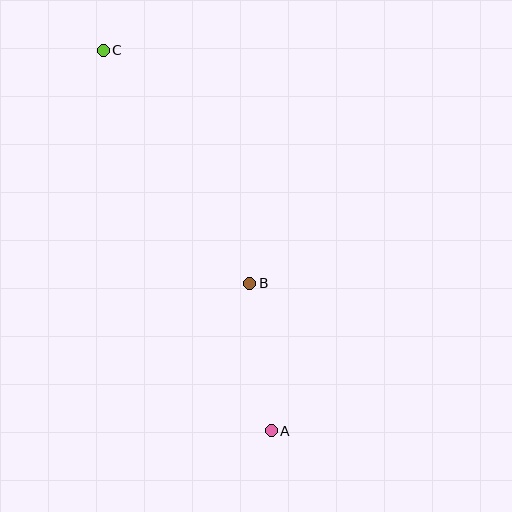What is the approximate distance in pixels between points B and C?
The distance between B and C is approximately 275 pixels.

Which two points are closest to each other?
Points A and B are closest to each other.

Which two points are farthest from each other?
Points A and C are farthest from each other.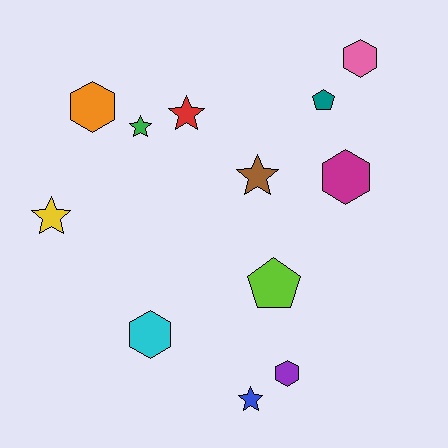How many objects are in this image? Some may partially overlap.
There are 12 objects.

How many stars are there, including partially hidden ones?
There are 5 stars.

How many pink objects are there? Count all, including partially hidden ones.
There is 1 pink object.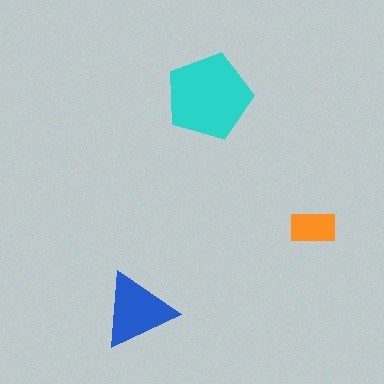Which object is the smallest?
The orange rectangle.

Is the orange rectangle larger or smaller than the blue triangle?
Smaller.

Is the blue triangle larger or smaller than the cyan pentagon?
Smaller.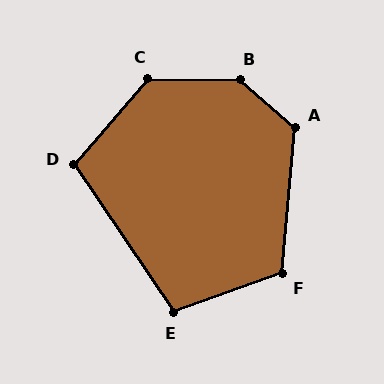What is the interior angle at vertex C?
Approximately 130 degrees (obtuse).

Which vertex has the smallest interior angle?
E, at approximately 105 degrees.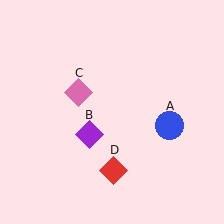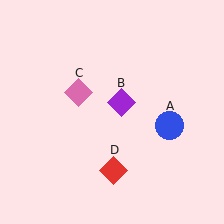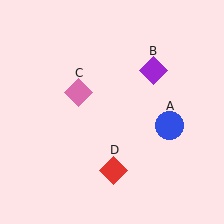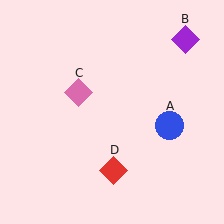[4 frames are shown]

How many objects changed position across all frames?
1 object changed position: purple diamond (object B).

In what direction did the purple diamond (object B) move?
The purple diamond (object B) moved up and to the right.